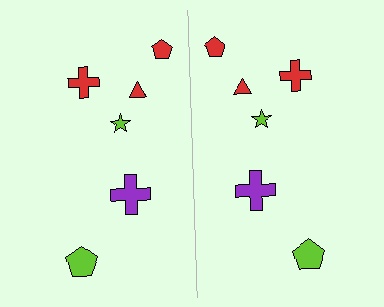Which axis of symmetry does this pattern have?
The pattern has a vertical axis of symmetry running through the center of the image.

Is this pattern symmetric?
Yes, this pattern has bilateral (reflection) symmetry.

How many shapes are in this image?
There are 12 shapes in this image.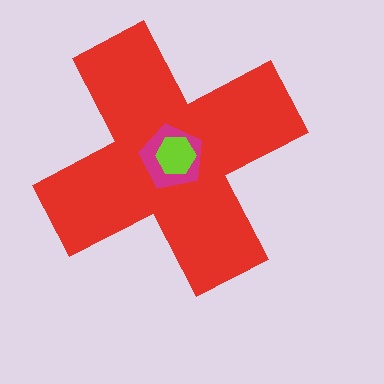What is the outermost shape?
The red cross.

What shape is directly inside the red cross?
The magenta pentagon.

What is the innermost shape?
The lime hexagon.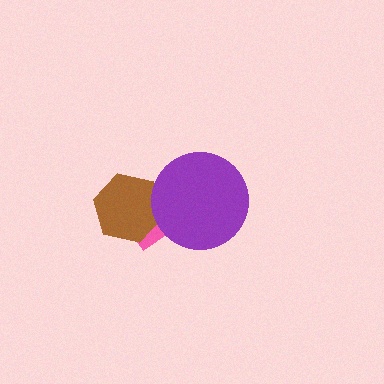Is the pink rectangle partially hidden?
Yes, it is partially covered by another shape.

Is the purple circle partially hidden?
No, no other shape covers it.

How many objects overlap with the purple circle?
2 objects overlap with the purple circle.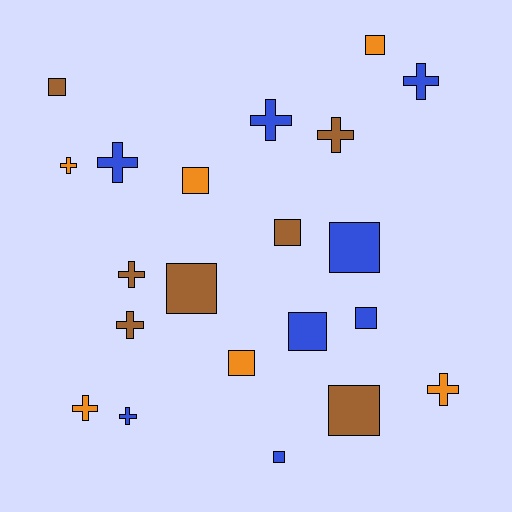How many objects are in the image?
There are 21 objects.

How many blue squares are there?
There are 4 blue squares.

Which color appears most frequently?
Blue, with 8 objects.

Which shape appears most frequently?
Square, with 11 objects.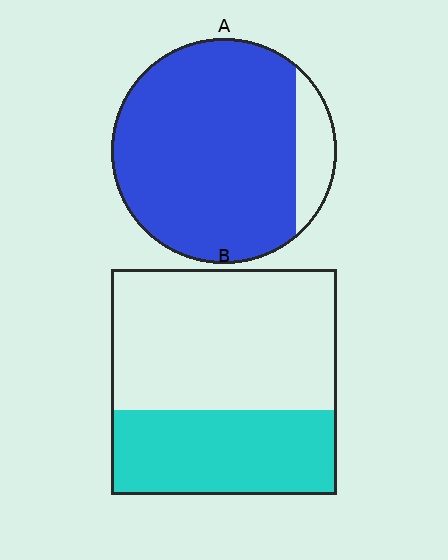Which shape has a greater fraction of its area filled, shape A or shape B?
Shape A.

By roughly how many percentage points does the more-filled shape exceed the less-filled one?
By roughly 50 percentage points (A over B).